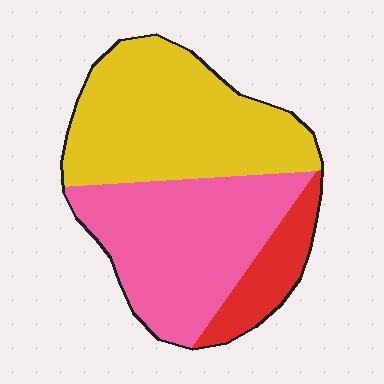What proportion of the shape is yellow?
Yellow covers around 45% of the shape.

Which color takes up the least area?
Red, at roughly 15%.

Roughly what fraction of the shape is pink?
Pink takes up about two fifths (2/5) of the shape.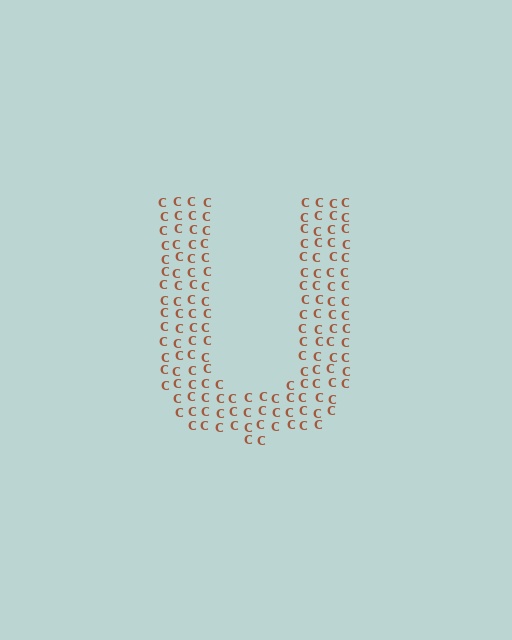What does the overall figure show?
The overall figure shows the letter U.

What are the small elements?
The small elements are letter C's.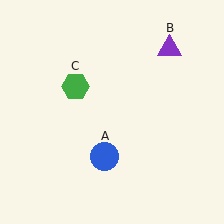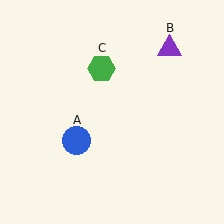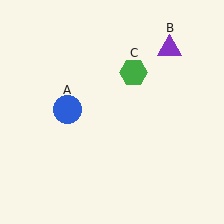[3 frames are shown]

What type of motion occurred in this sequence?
The blue circle (object A), green hexagon (object C) rotated clockwise around the center of the scene.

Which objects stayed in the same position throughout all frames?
Purple triangle (object B) remained stationary.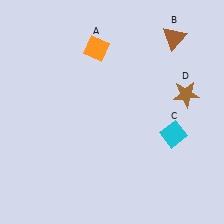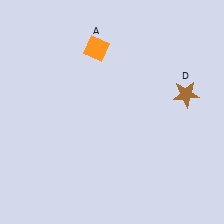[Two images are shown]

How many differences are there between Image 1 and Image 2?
There are 2 differences between the two images.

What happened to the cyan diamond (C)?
The cyan diamond (C) was removed in Image 2. It was in the bottom-right area of Image 1.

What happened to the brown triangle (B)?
The brown triangle (B) was removed in Image 2. It was in the top-right area of Image 1.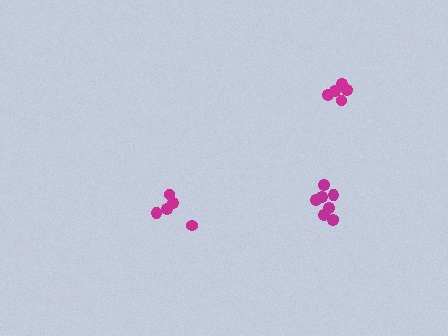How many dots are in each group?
Group 1: 5 dots, Group 2: 8 dots, Group 3: 5 dots (18 total).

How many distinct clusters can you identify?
There are 3 distinct clusters.